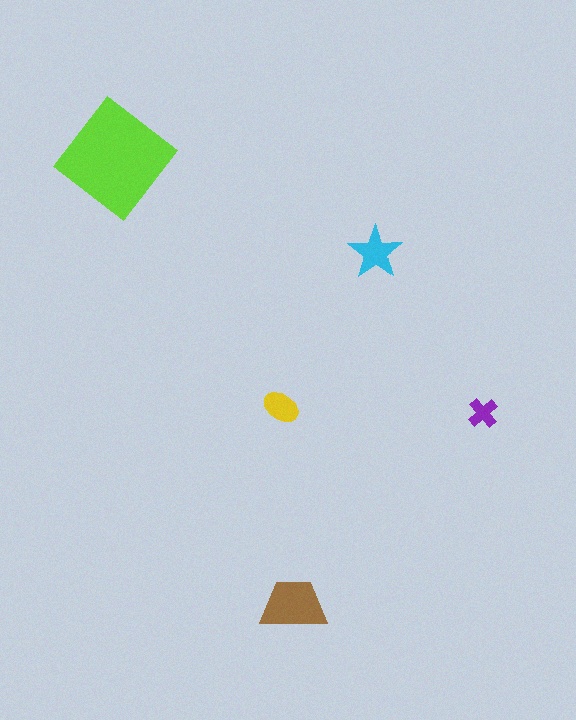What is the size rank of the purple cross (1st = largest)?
5th.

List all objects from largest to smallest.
The lime diamond, the brown trapezoid, the cyan star, the yellow ellipse, the purple cross.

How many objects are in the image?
There are 5 objects in the image.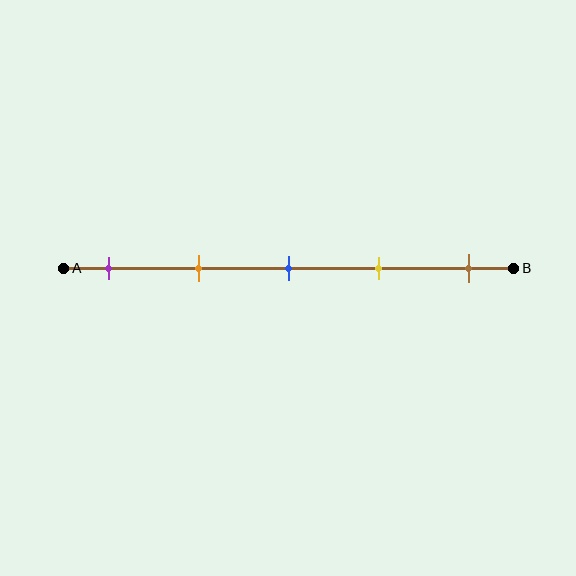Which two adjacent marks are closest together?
The blue and yellow marks are the closest adjacent pair.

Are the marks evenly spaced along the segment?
Yes, the marks are approximately evenly spaced.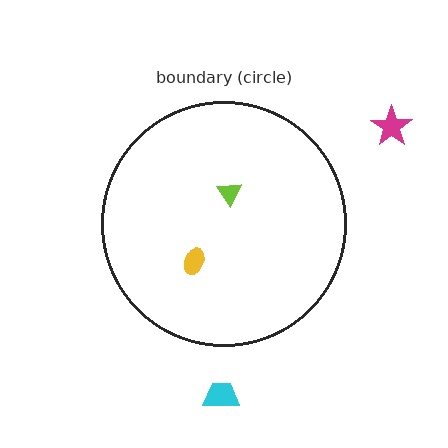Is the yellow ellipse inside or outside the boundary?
Inside.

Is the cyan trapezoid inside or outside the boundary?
Outside.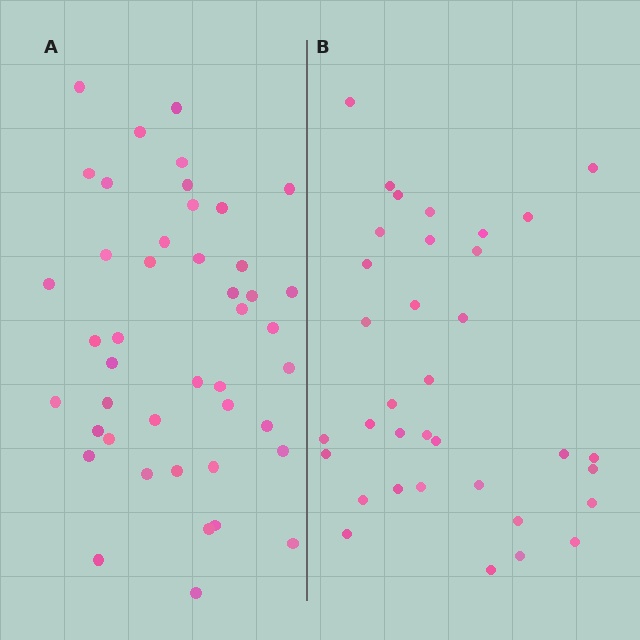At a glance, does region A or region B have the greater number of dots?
Region A (the left region) has more dots.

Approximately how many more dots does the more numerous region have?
Region A has roughly 8 or so more dots than region B.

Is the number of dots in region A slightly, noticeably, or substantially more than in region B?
Region A has noticeably more, but not dramatically so. The ratio is roughly 1.3 to 1.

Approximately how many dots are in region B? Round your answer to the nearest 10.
About 40 dots. (The exact count is 35, which rounds to 40.)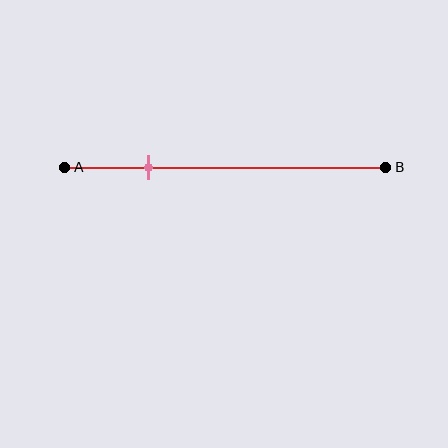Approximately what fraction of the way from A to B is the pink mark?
The pink mark is approximately 25% of the way from A to B.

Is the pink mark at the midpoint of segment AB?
No, the mark is at about 25% from A, not at the 50% midpoint.